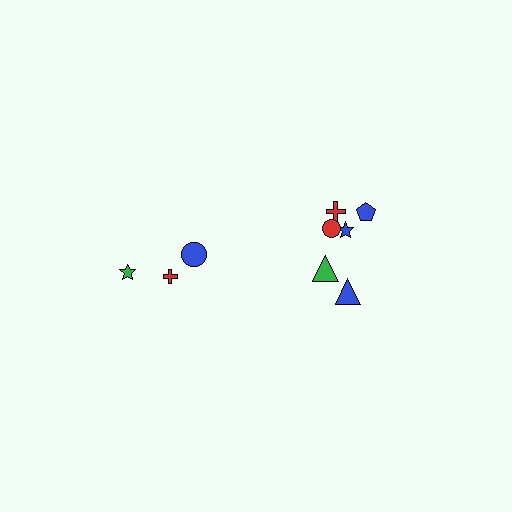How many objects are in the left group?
There are 3 objects.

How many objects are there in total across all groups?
There are 9 objects.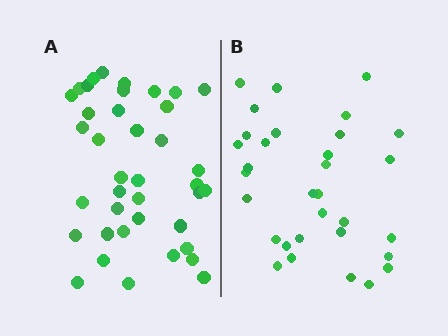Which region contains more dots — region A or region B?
Region A (the left region) has more dots.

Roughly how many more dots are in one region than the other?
Region A has roughly 8 or so more dots than region B.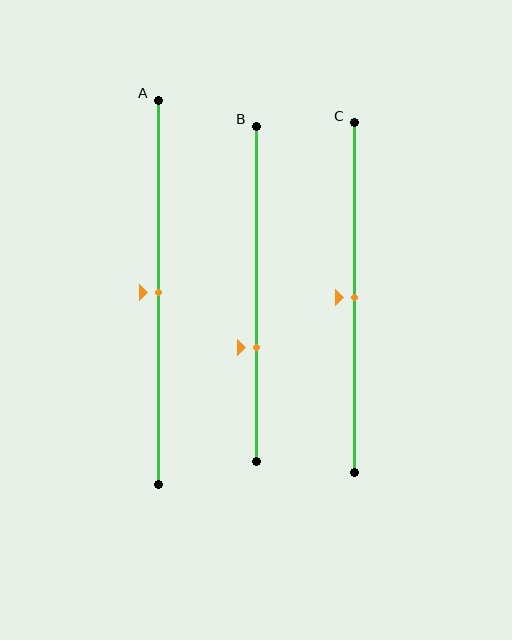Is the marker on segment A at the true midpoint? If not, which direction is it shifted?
Yes, the marker on segment A is at the true midpoint.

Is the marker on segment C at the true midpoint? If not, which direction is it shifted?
Yes, the marker on segment C is at the true midpoint.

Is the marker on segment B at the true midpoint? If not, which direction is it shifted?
No, the marker on segment B is shifted downward by about 16% of the segment length.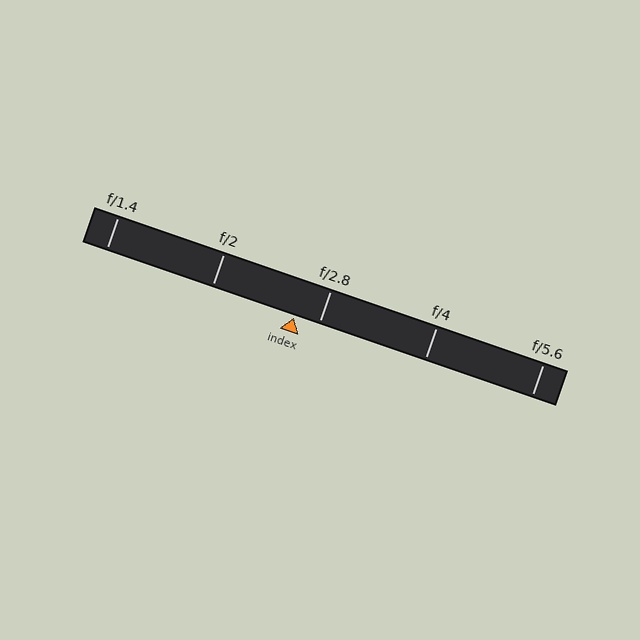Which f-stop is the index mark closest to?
The index mark is closest to f/2.8.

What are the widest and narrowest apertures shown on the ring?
The widest aperture shown is f/1.4 and the narrowest is f/5.6.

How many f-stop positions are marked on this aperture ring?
There are 5 f-stop positions marked.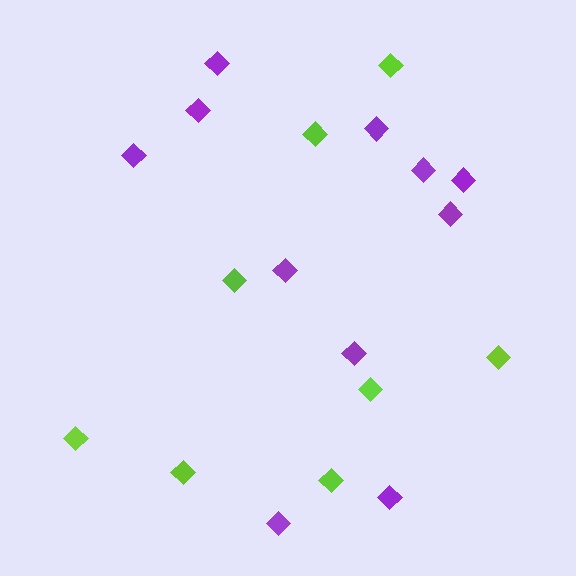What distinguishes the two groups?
There are 2 groups: one group of purple diamonds (11) and one group of lime diamonds (8).